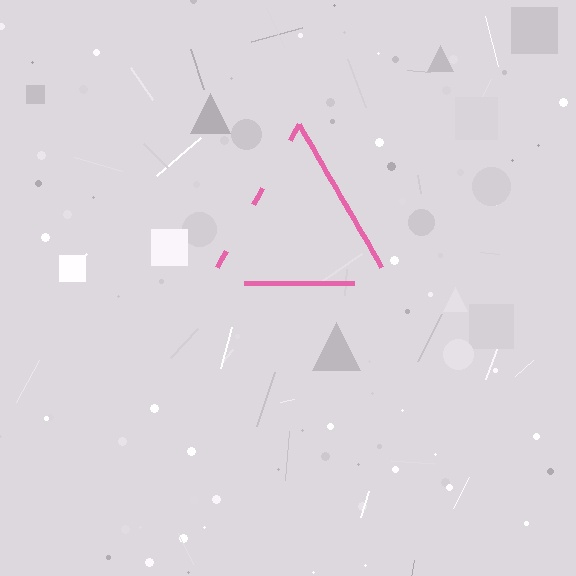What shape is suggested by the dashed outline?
The dashed outline suggests a triangle.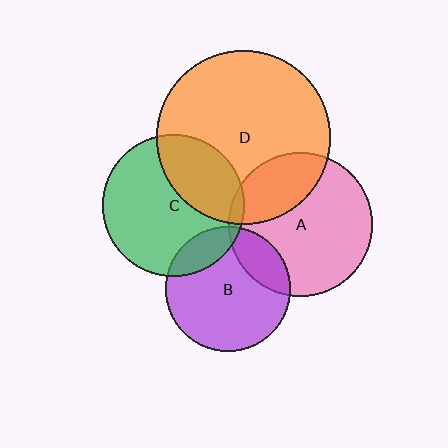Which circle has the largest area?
Circle D (orange).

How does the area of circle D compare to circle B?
Approximately 1.9 times.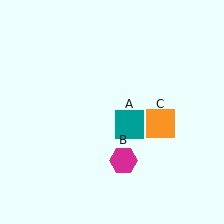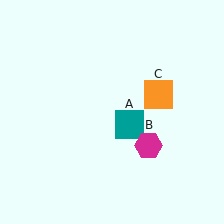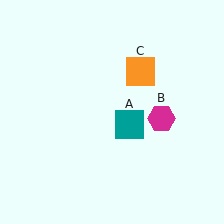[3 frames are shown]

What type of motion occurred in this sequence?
The magenta hexagon (object B), orange square (object C) rotated counterclockwise around the center of the scene.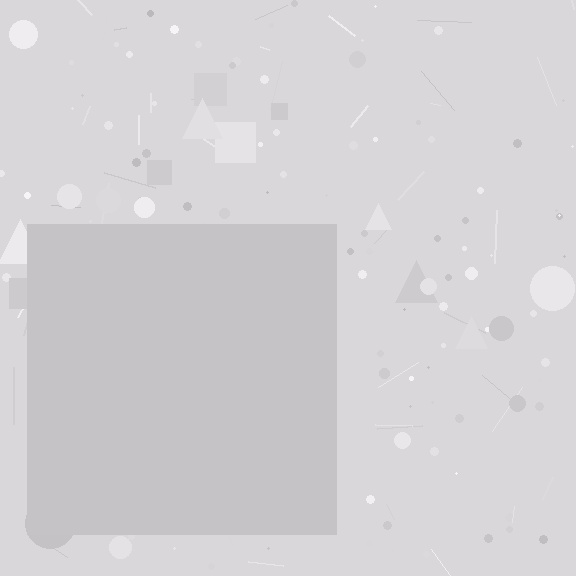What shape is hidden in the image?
A square is hidden in the image.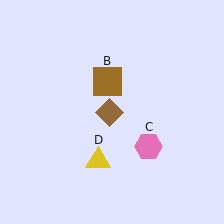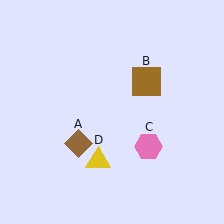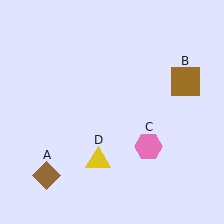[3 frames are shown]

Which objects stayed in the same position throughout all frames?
Pink hexagon (object C) and yellow triangle (object D) remained stationary.